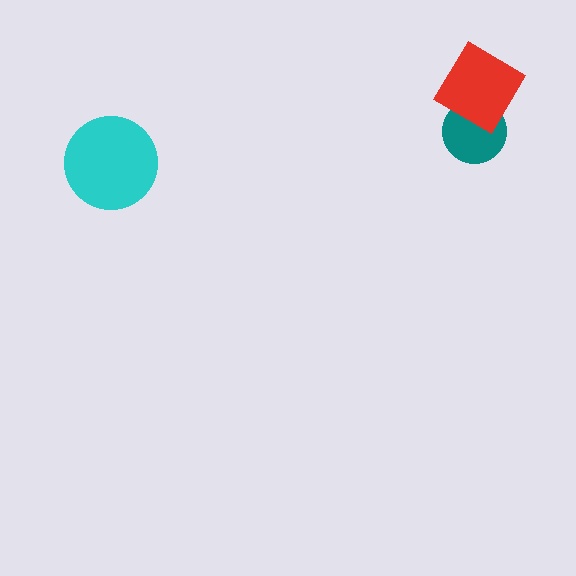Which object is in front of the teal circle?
The red diamond is in front of the teal circle.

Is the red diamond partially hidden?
No, no other shape covers it.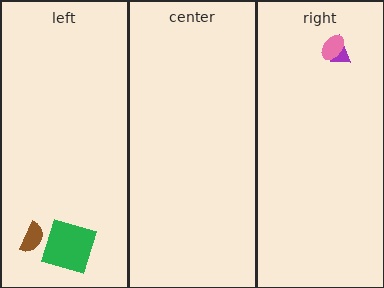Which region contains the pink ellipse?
The right region.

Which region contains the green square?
The left region.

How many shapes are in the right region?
2.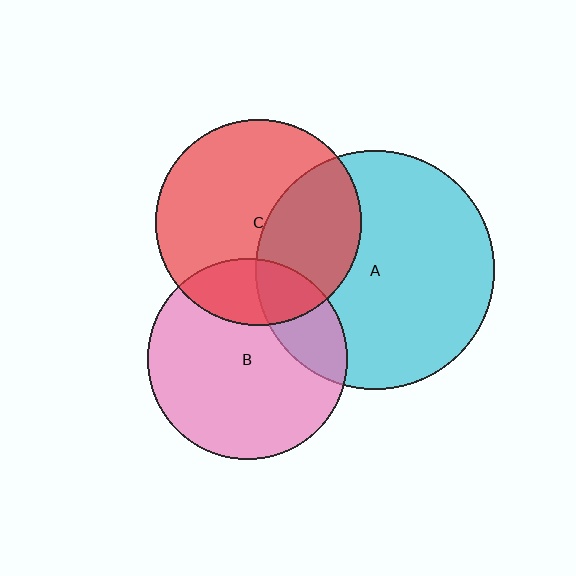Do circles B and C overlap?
Yes.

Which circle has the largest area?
Circle A (cyan).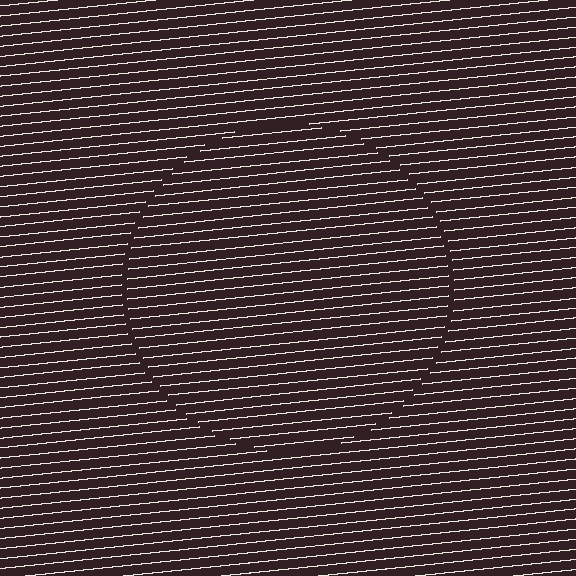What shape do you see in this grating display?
An illusory circle. The interior of the shape contains the same grating, shifted by half a period — the contour is defined by the phase discontinuity where line-ends from the inner and outer gratings abut.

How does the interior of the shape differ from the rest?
The interior of the shape contains the same grating, shifted by half a period — the contour is defined by the phase discontinuity where line-ends from the inner and outer gratings abut.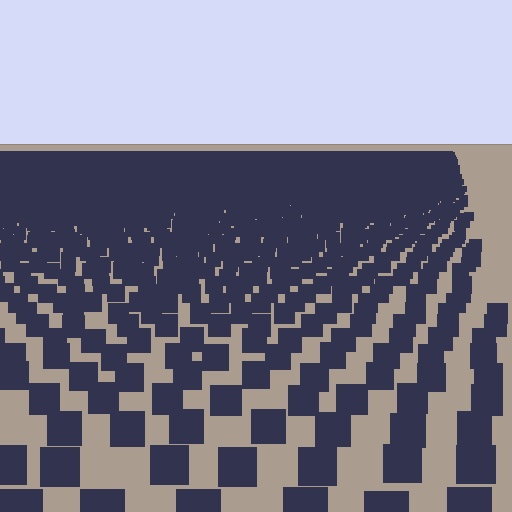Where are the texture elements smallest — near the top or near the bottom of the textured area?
Near the top.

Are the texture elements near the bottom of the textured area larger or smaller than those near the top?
Larger. Near the bottom, elements are closer to the viewer and appear at a bigger on-screen size.